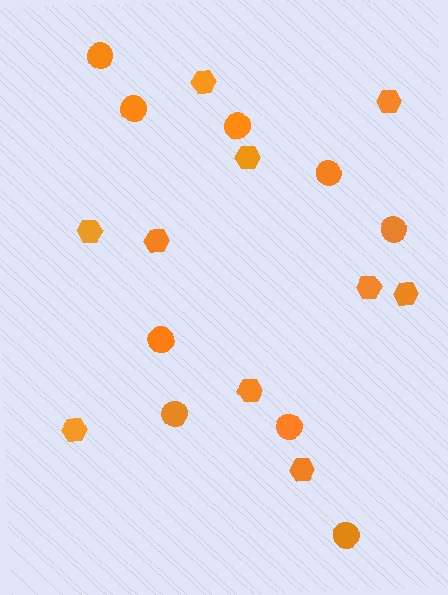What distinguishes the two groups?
There are 2 groups: one group of circles (9) and one group of hexagons (10).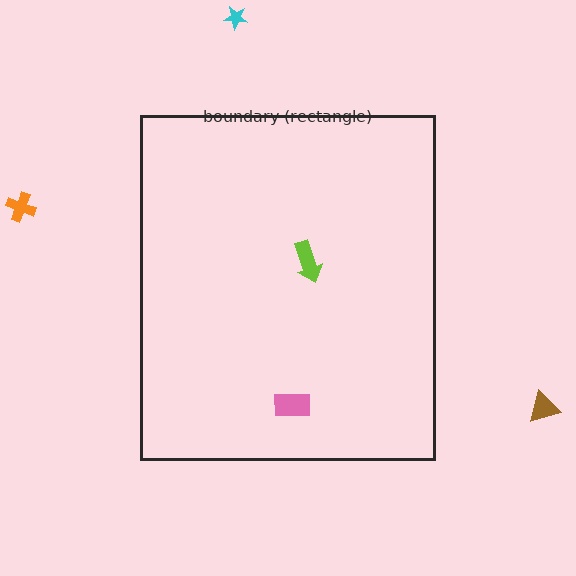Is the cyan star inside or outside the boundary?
Outside.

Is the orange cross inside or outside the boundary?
Outside.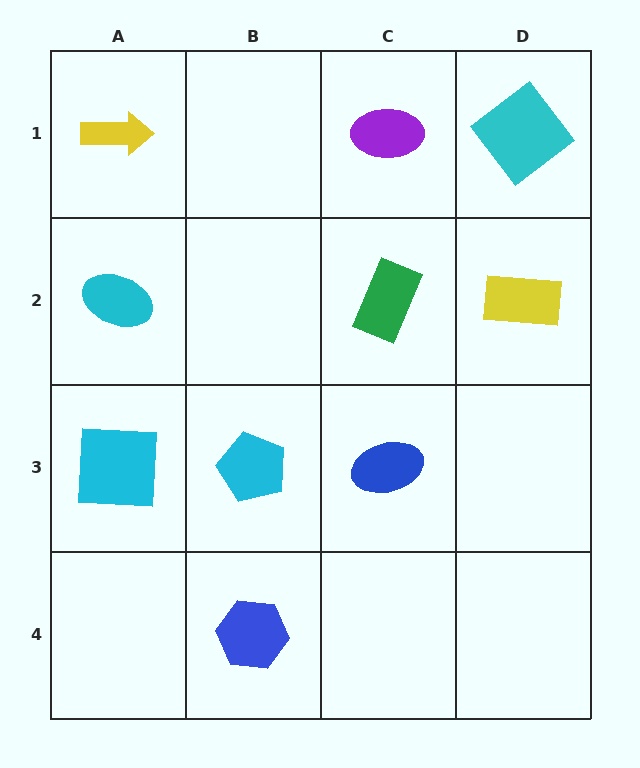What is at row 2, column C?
A green rectangle.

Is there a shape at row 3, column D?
No, that cell is empty.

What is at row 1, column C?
A purple ellipse.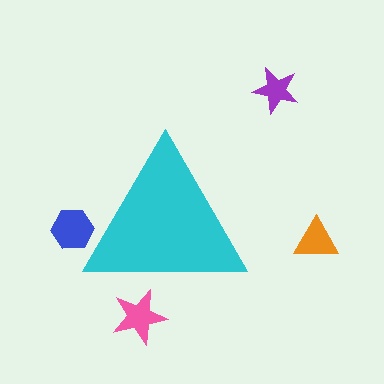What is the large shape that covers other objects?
A cyan triangle.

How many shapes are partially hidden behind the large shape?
2 shapes are partially hidden.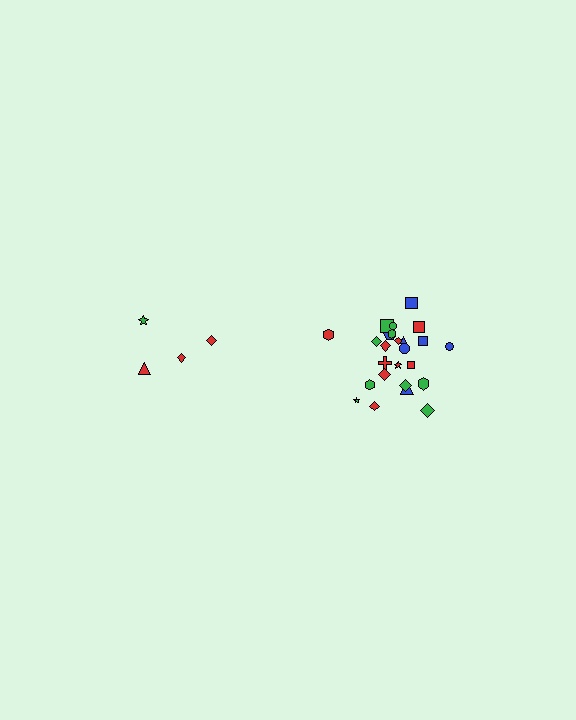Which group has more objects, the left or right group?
The right group.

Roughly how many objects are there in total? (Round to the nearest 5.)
Roughly 30 objects in total.